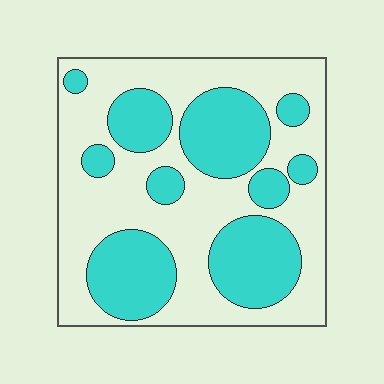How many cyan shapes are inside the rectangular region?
10.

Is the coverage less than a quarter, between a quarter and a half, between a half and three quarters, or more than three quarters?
Between a quarter and a half.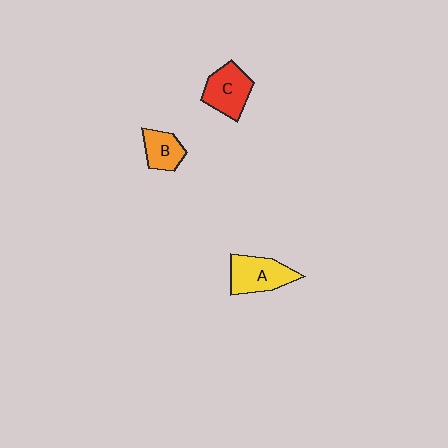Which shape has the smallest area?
Shape B (orange).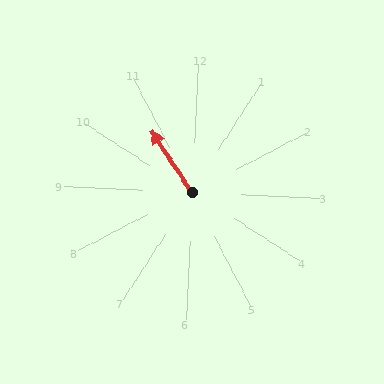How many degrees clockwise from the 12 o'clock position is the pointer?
Approximately 323 degrees.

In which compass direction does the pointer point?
Northwest.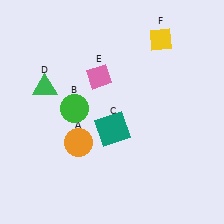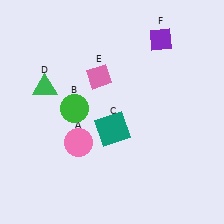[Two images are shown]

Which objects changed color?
A changed from orange to pink. F changed from yellow to purple.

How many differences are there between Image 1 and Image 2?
There are 2 differences between the two images.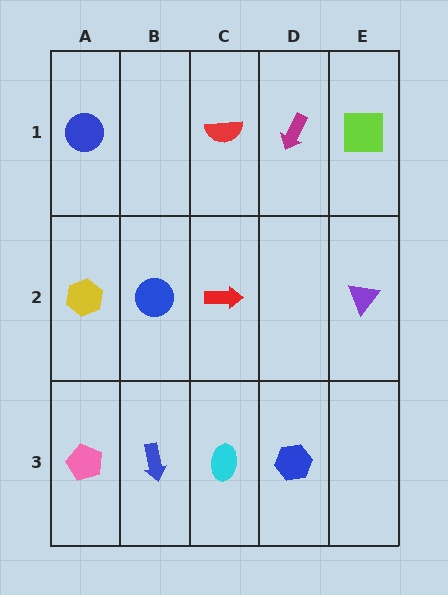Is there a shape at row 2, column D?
No, that cell is empty.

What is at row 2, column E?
A purple triangle.